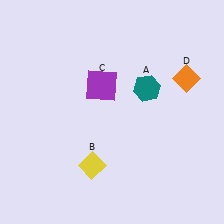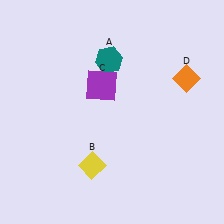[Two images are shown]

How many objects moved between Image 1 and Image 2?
1 object moved between the two images.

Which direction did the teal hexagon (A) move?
The teal hexagon (A) moved left.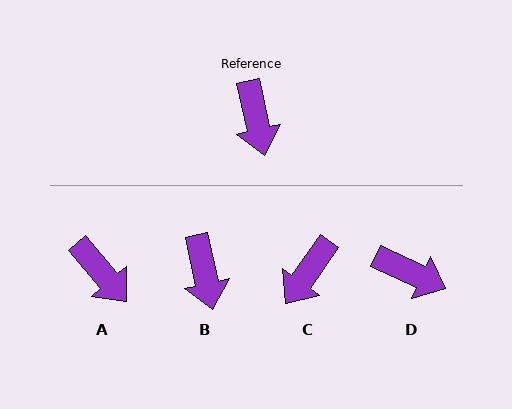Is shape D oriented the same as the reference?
No, it is off by about 53 degrees.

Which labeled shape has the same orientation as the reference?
B.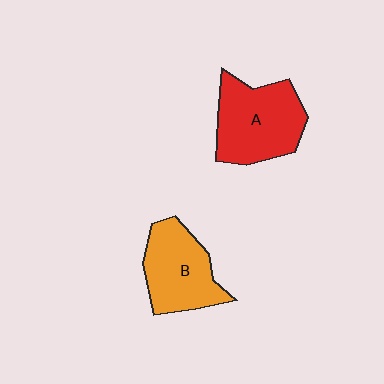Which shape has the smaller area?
Shape B (orange).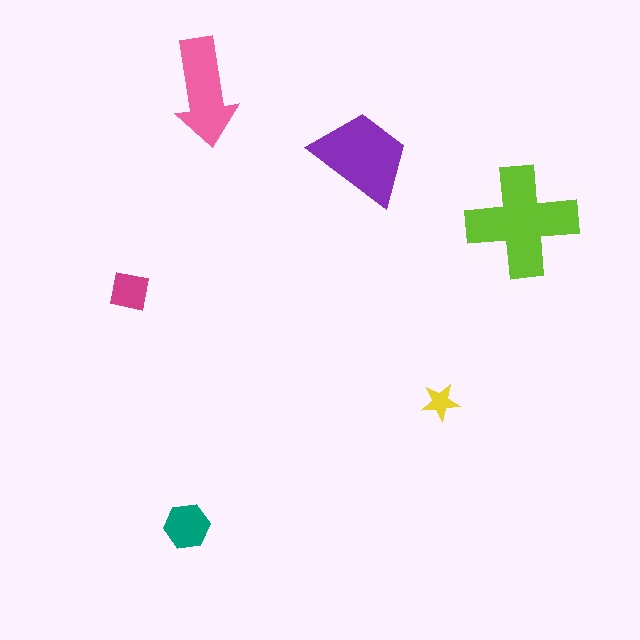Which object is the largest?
The lime cross.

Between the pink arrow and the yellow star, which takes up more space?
The pink arrow.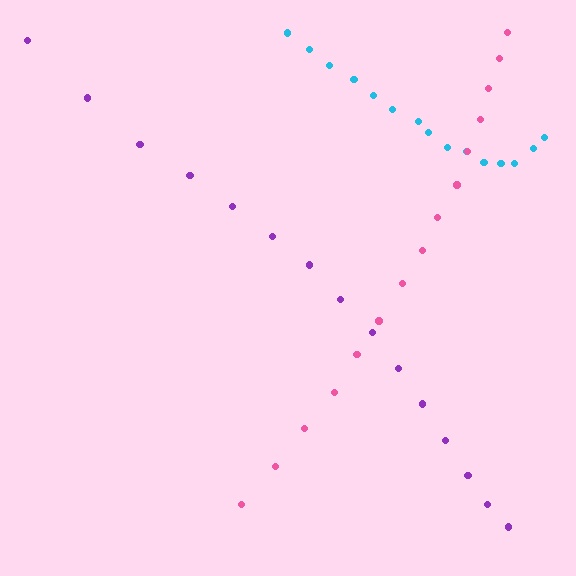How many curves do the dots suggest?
There are 3 distinct paths.